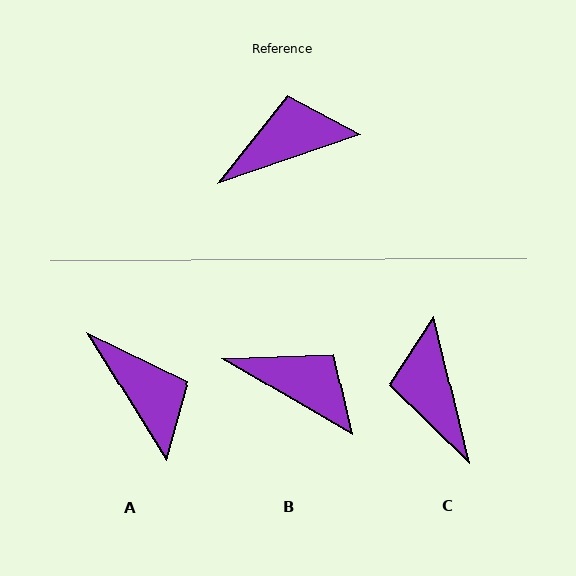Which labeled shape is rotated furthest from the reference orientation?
C, about 85 degrees away.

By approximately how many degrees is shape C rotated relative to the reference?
Approximately 85 degrees counter-clockwise.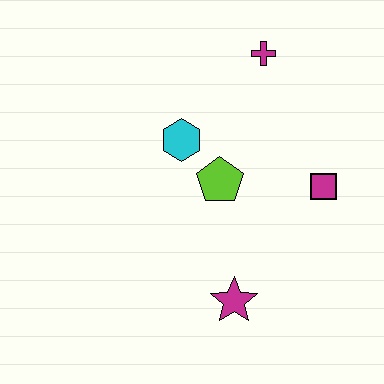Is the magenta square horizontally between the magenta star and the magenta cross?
No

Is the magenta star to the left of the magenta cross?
Yes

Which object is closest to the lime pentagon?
The cyan hexagon is closest to the lime pentagon.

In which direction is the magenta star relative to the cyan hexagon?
The magenta star is below the cyan hexagon.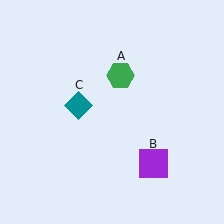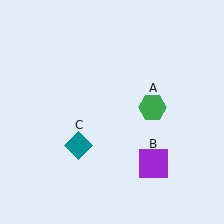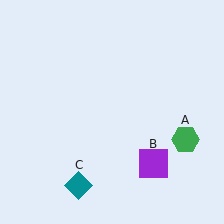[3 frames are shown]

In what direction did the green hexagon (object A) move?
The green hexagon (object A) moved down and to the right.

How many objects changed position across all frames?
2 objects changed position: green hexagon (object A), teal diamond (object C).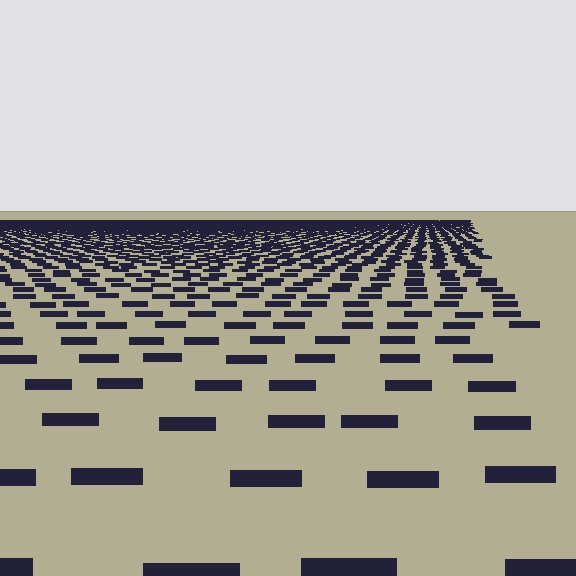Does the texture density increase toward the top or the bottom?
Density increases toward the top.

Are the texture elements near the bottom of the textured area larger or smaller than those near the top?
Larger. Near the bottom, elements are closer to the viewer and appear at a bigger on-screen size.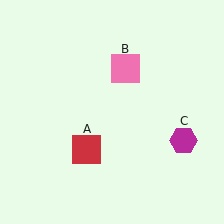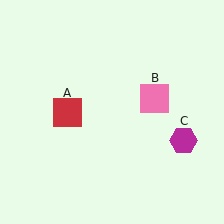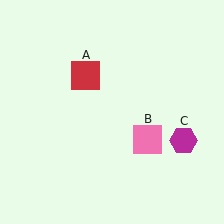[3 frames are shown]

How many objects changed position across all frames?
2 objects changed position: red square (object A), pink square (object B).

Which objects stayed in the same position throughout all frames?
Magenta hexagon (object C) remained stationary.